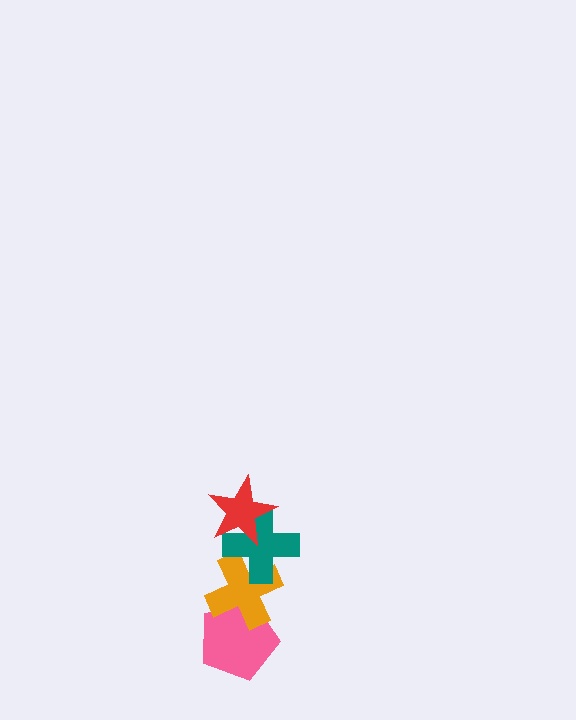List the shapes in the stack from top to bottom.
From top to bottom: the red star, the teal cross, the orange cross, the pink pentagon.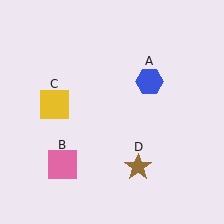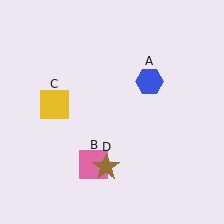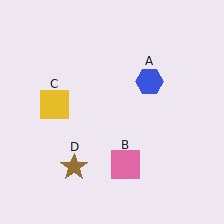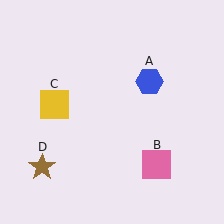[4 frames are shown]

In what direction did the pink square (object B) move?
The pink square (object B) moved right.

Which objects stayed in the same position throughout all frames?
Blue hexagon (object A) and yellow square (object C) remained stationary.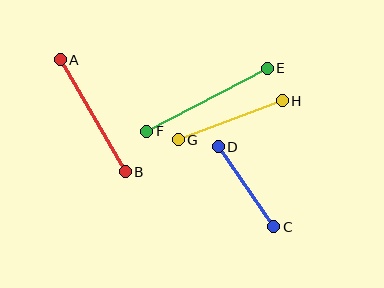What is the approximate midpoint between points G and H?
The midpoint is at approximately (230, 120) pixels.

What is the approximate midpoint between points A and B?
The midpoint is at approximately (93, 116) pixels.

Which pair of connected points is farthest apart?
Points E and F are farthest apart.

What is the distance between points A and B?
The distance is approximately 130 pixels.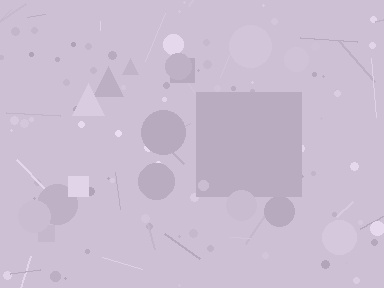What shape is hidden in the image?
A square is hidden in the image.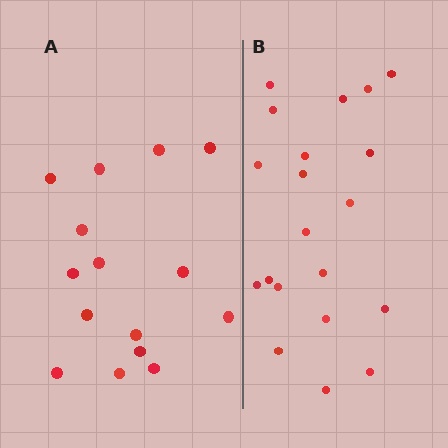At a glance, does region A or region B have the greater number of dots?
Region B (the right region) has more dots.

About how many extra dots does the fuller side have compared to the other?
Region B has about 5 more dots than region A.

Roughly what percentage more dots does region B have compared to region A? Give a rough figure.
About 35% more.